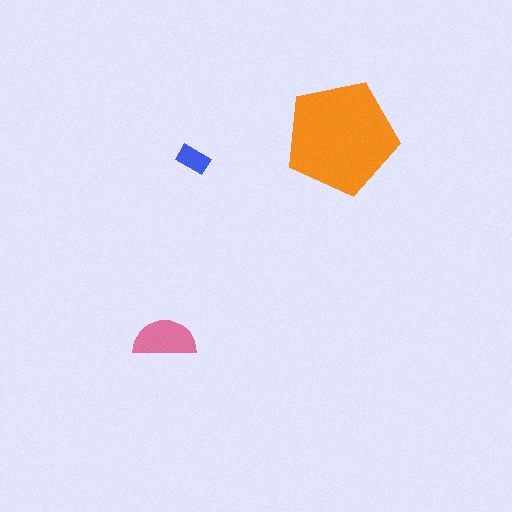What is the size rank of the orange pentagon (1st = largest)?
1st.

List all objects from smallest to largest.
The blue rectangle, the pink semicircle, the orange pentagon.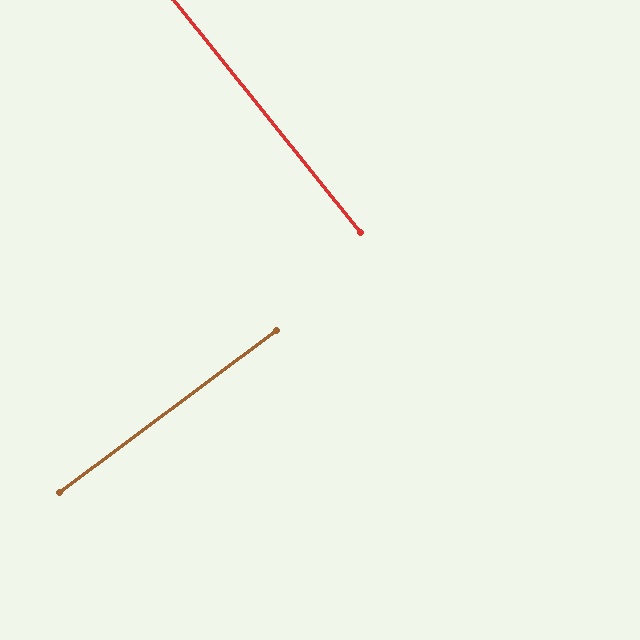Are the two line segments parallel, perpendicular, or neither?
Perpendicular — they meet at approximately 88°.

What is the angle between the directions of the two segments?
Approximately 88 degrees.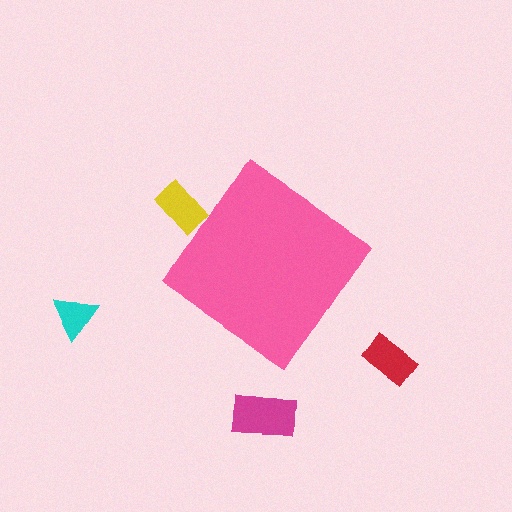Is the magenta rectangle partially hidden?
No, the magenta rectangle is fully visible.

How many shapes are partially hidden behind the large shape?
1 shape is partially hidden.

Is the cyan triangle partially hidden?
No, the cyan triangle is fully visible.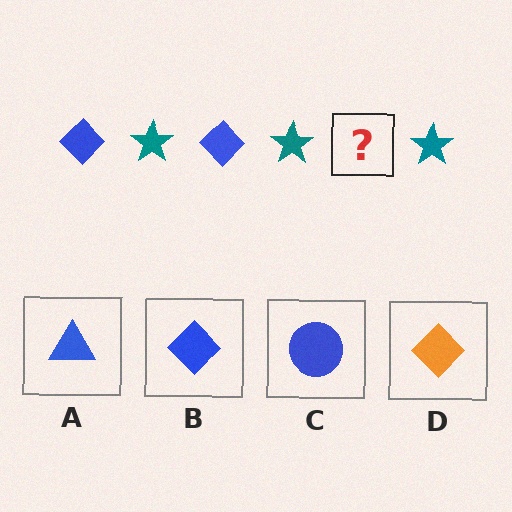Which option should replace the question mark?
Option B.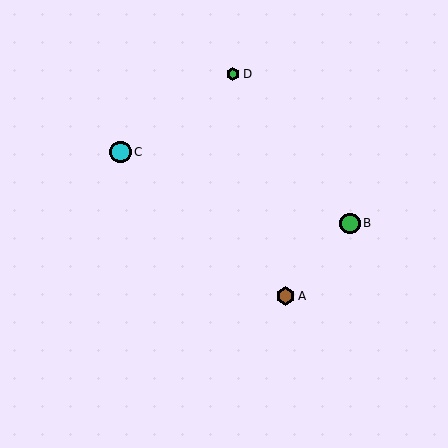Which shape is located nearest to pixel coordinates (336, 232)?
The green circle (labeled B) at (350, 223) is nearest to that location.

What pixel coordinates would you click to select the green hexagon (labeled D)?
Click at (233, 74) to select the green hexagon D.